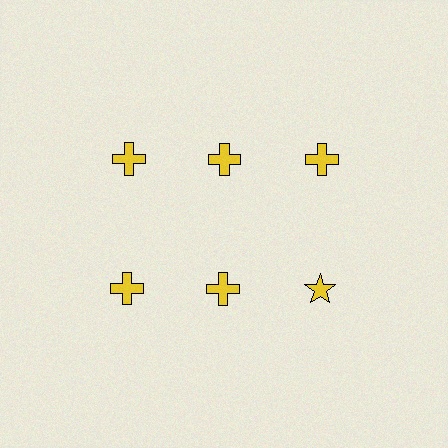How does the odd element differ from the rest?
It has a different shape: star instead of cross.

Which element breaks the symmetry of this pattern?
The yellow star in the second row, center column breaks the symmetry. All other shapes are yellow crosses.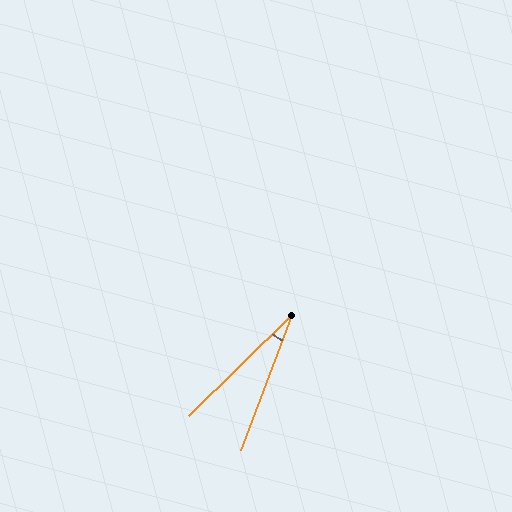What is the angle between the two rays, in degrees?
Approximately 25 degrees.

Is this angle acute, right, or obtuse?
It is acute.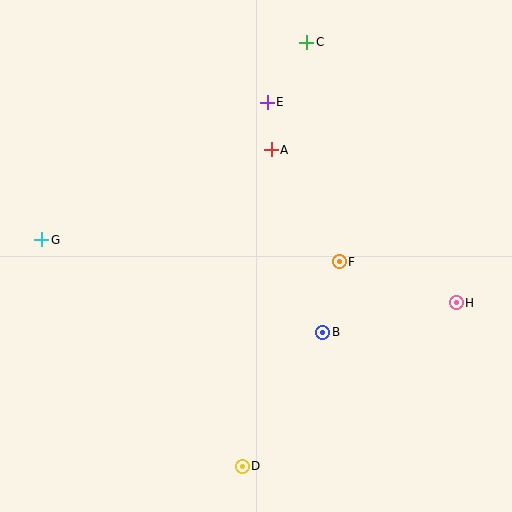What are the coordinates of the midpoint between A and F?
The midpoint between A and F is at (305, 206).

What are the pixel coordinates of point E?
Point E is at (267, 102).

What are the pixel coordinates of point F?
Point F is at (339, 262).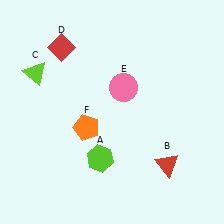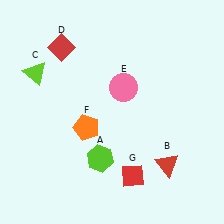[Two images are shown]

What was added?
A red diamond (G) was added in Image 2.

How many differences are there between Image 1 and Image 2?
There is 1 difference between the two images.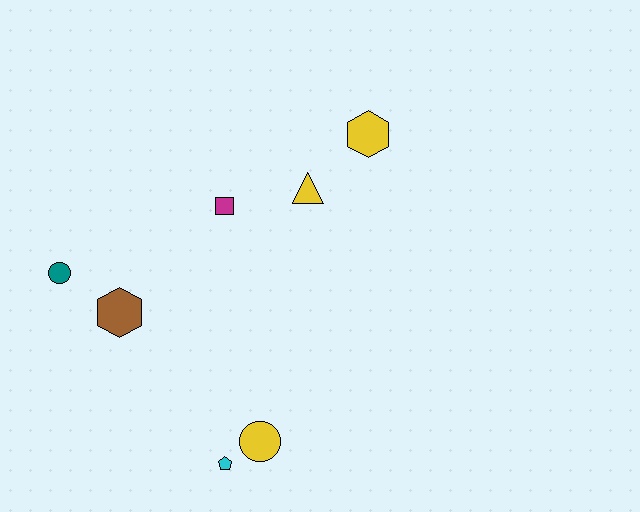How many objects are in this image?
There are 7 objects.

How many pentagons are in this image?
There is 1 pentagon.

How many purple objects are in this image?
There are no purple objects.